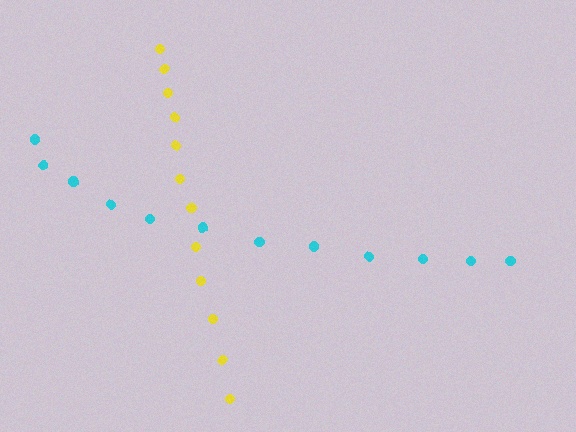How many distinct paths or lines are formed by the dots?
There are 2 distinct paths.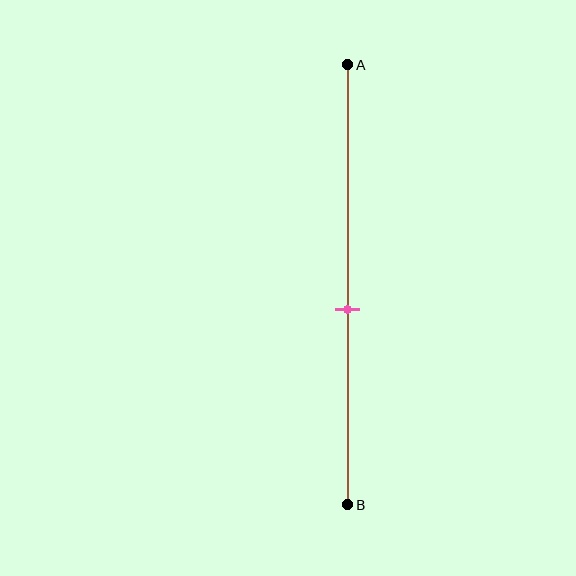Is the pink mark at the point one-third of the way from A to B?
No, the mark is at about 55% from A, not at the 33% one-third point.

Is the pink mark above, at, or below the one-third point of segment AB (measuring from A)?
The pink mark is below the one-third point of segment AB.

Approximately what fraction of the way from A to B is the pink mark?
The pink mark is approximately 55% of the way from A to B.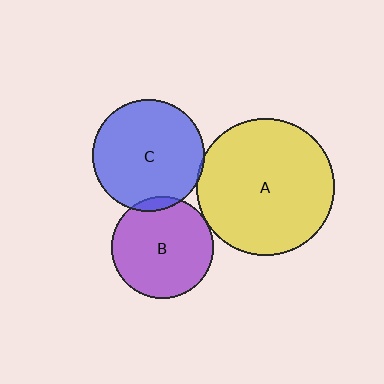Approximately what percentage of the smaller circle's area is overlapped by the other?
Approximately 5%.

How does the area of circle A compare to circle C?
Approximately 1.5 times.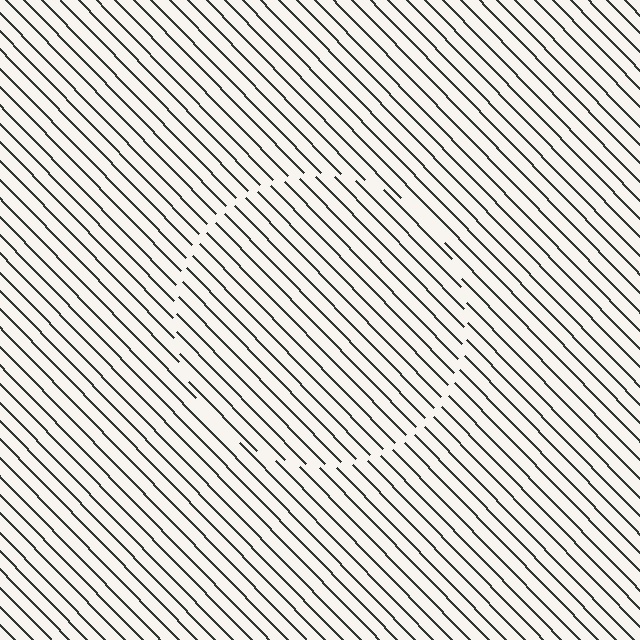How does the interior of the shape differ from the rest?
The interior of the shape contains the same grating, shifted by half a period — the contour is defined by the phase discontinuity where line-ends from the inner and outer gratings abut.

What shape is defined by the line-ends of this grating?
An illusory circle. The interior of the shape contains the same grating, shifted by half a period — the contour is defined by the phase discontinuity where line-ends from the inner and outer gratings abut.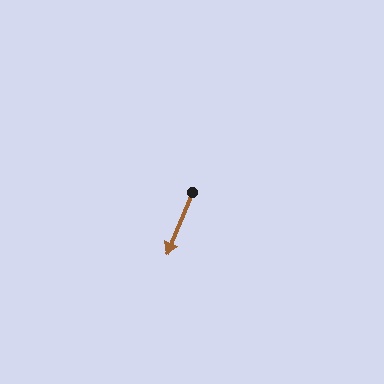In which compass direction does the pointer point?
South.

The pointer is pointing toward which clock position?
Roughly 7 o'clock.